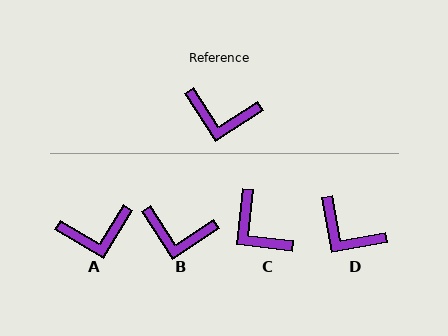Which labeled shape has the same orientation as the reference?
B.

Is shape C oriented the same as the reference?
No, it is off by about 39 degrees.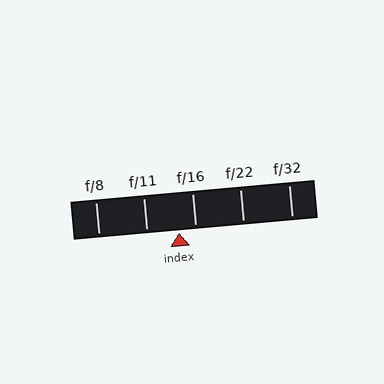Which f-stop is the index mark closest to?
The index mark is closest to f/16.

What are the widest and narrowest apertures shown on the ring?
The widest aperture shown is f/8 and the narrowest is f/32.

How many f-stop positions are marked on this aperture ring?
There are 5 f-stop positions marked.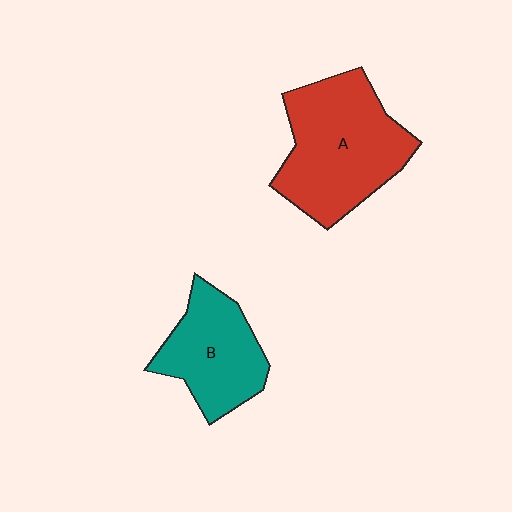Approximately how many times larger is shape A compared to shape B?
Approximately 1.5 times.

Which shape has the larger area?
Shape A (red).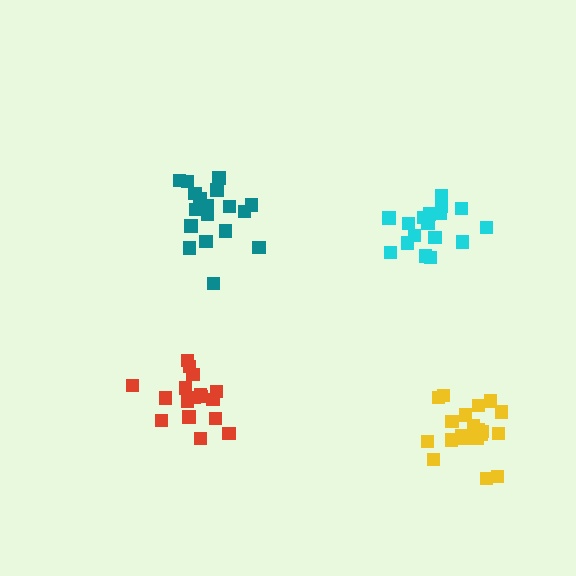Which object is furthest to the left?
The red cluster is leftmost.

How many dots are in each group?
Group 1: 17 dots, Group 2: 18 dots, Group 3: 17 dots, Group 4: 20 dots (72 total).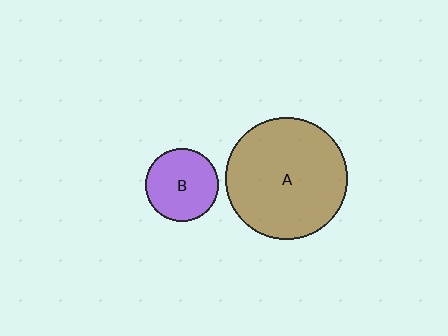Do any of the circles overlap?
No, none of the circles overlap.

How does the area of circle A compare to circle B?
Approximately 2.8 times.